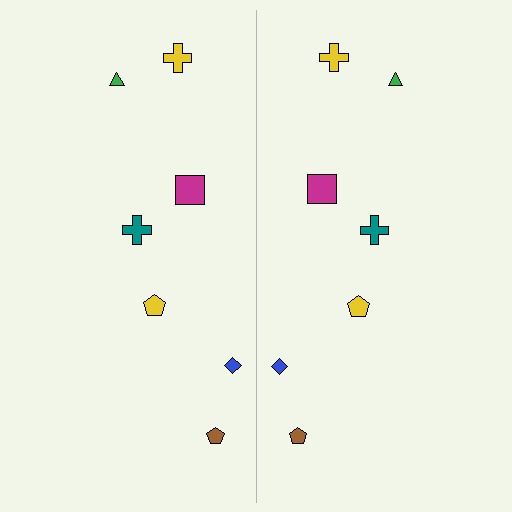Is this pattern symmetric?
Yes, this pattern has bilateral (reflection) symmetry.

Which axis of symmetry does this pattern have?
The pattern has a vertical axis of symmetry running through the center of the image.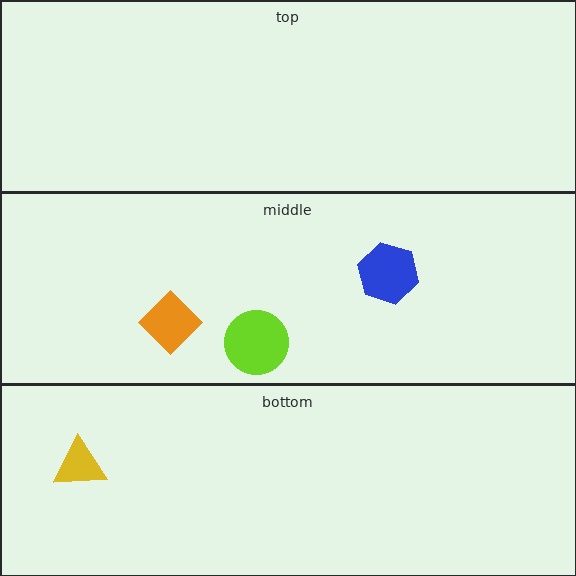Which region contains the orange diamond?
The middle region.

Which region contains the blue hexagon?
The middle region.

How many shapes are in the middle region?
3.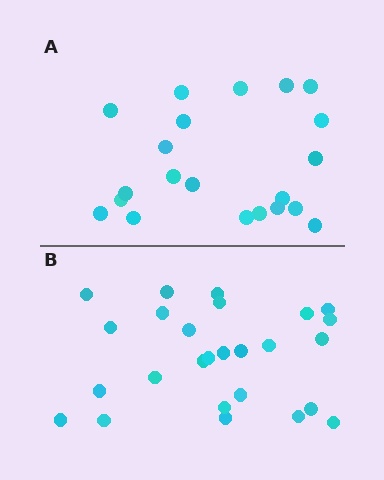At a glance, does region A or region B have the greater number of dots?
Region B (the bottom region) has more dots.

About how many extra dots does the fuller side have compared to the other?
Region B has about 5 more dots than region A.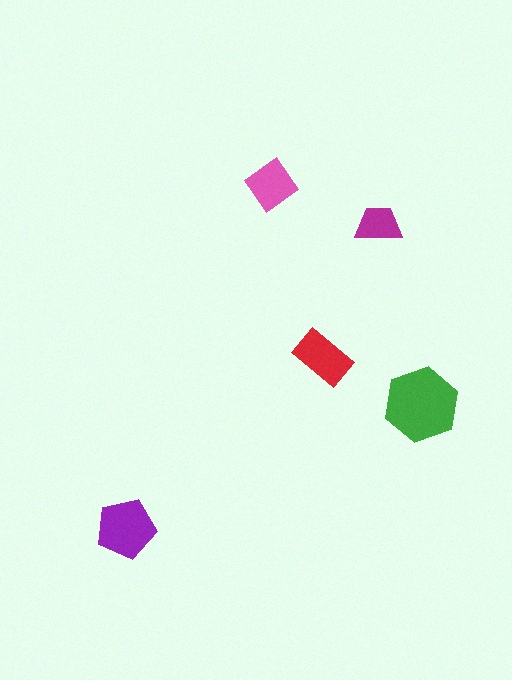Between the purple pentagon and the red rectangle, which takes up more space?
The purple pentagon.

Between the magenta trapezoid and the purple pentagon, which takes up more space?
The purple pentagon.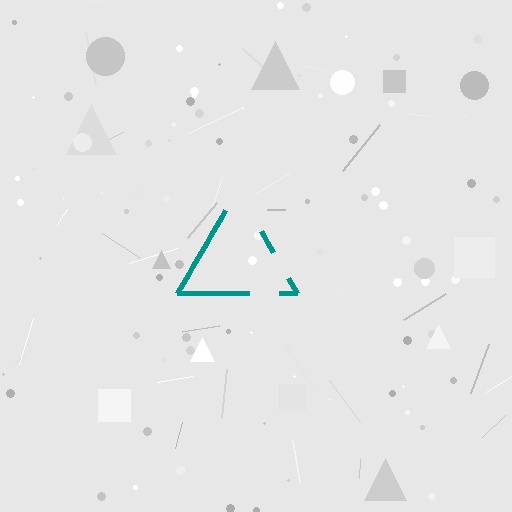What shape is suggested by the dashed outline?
The dashed outline suggests a triangle.